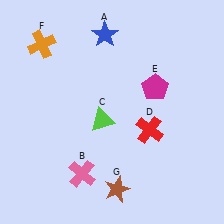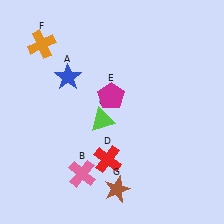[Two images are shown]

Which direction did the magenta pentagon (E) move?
The magenta pentagon (E) moved left.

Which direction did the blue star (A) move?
The blue star (A) moved down.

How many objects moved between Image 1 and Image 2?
3 objects moved between the two images.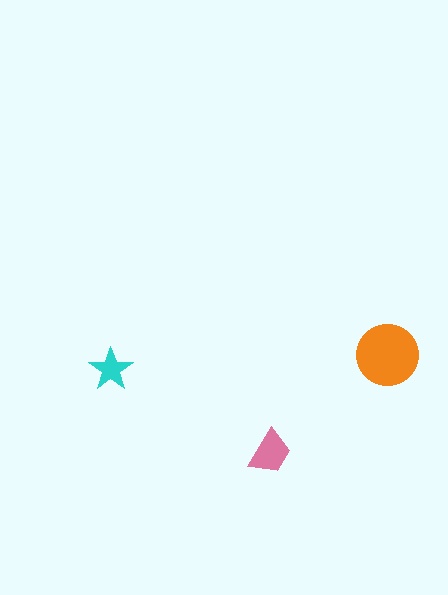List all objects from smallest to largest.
The cyan star, the pink trapezoid, the orange circle.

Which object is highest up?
The orange circle is topmost.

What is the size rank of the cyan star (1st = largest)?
3rd.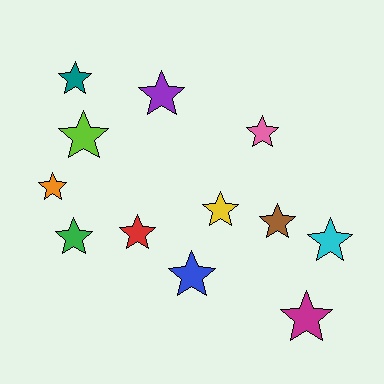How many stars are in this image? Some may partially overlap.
There are 12 stars.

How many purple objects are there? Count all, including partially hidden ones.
There is 1 purple object.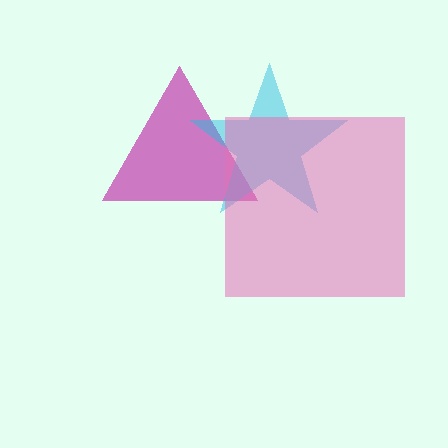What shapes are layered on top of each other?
The layered shapes are: a magenta triangle, a cyan star, a pink square.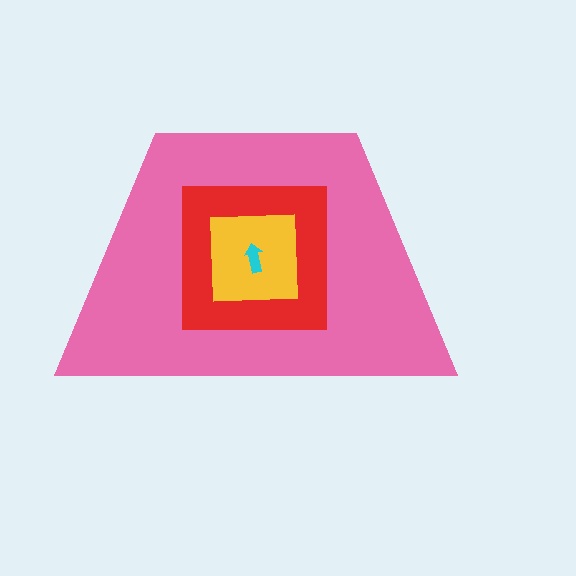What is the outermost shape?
The pink trapezoid.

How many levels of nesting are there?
4.